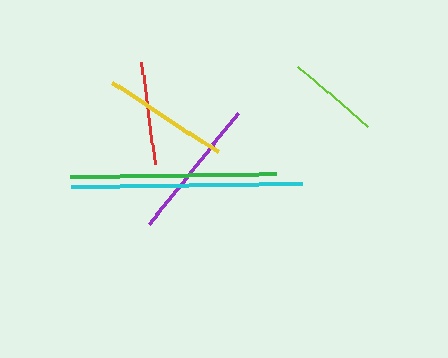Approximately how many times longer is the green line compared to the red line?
The green line is approximately 2.0 times the length of the red line.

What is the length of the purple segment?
The purple segment is approximately 142 pixels long.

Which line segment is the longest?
The cyan line is the longest at approximately 232 pixels.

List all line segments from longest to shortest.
From longest to shortest: cyan, green, purple, yellow, red, lime.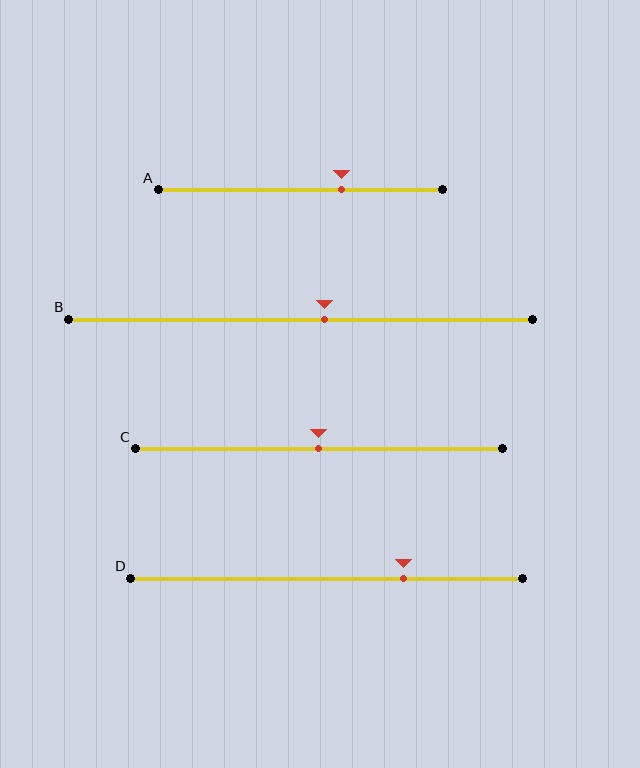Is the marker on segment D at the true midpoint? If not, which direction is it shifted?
No, the marker on segment D is shifted to the right by about 20% of the segment length.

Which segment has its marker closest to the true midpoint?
Segment C has its marker closest to the true midpoint.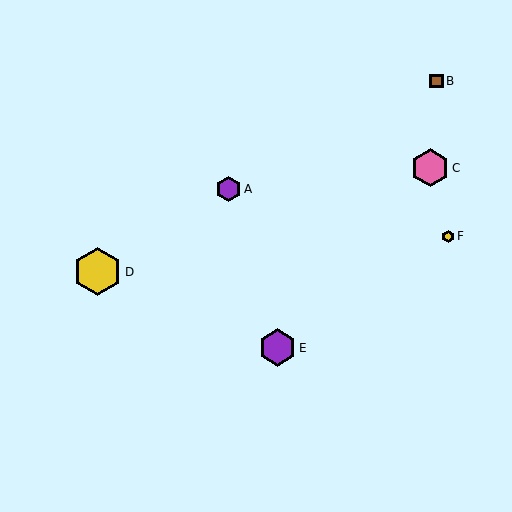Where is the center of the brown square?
The center of the brown square is at (436, 81).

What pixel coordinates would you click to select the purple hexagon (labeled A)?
Click at (229, 189) to select the purple hexagon A.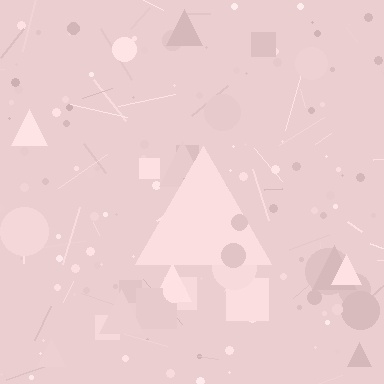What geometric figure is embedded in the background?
A triangle is embedded in the background.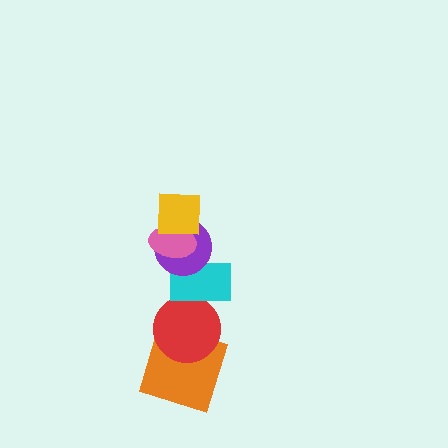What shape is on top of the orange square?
The red circle is on top of the orange square.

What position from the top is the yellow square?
The yellow square is 1st from the top.